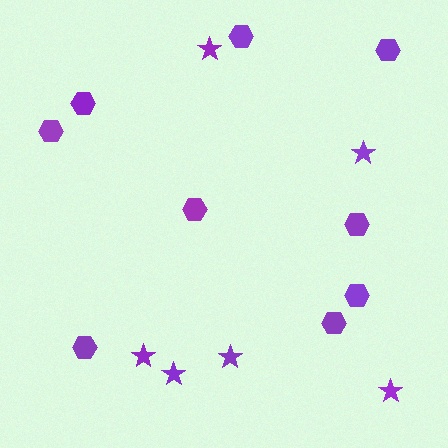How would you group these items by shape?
There are 2 groups: one group of hexagons (9) and one group of stars (6).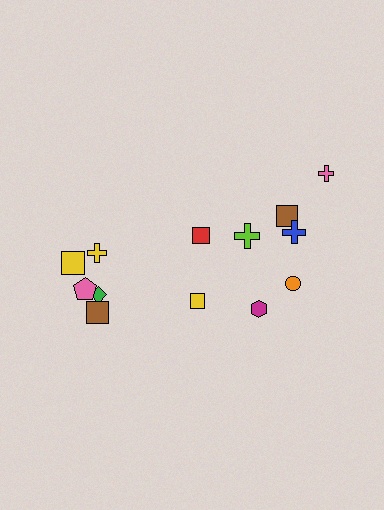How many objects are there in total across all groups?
There are 13 objects.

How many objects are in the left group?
There are 5 objects.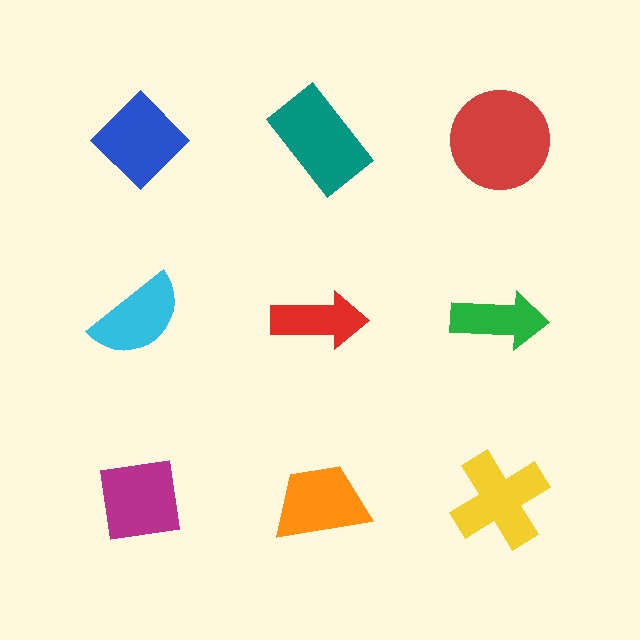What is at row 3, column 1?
A magenta square.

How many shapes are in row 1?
3 shapes.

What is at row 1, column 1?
A blue diamond.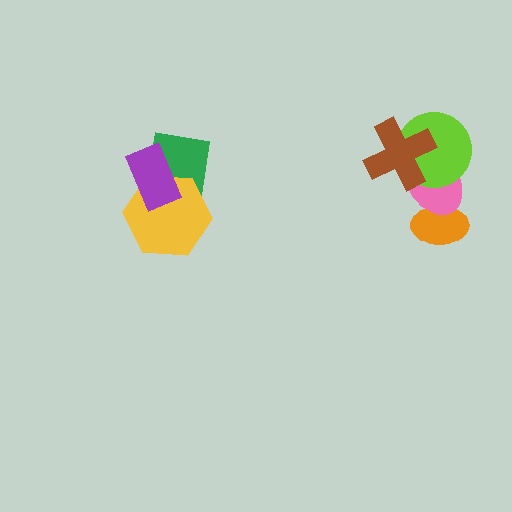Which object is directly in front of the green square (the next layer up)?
The yellow hexagon is directly in front of the green square.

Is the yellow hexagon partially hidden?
Yes, it is partially covered by another shape.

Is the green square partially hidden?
Yes, it is partially covered by another shape.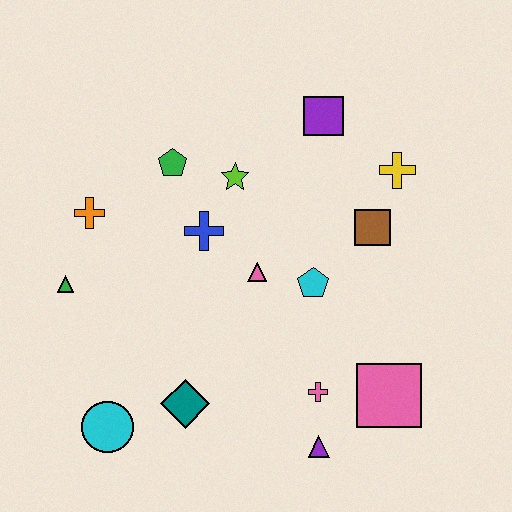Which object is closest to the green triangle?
The orange cross is closest to the green triangle.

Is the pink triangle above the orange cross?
No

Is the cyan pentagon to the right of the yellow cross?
No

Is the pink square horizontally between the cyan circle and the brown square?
No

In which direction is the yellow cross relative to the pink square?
The yellow cross is above the pink square.